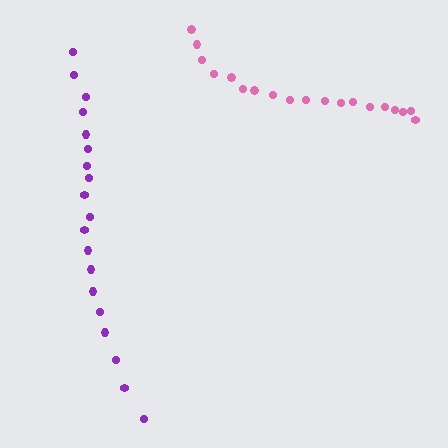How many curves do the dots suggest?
There are 2 distinct paths.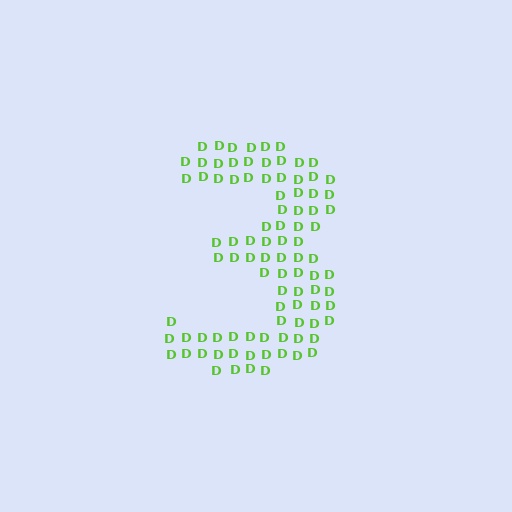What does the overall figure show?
The overall figure shows the digit 3.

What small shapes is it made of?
It is made of small letter D's.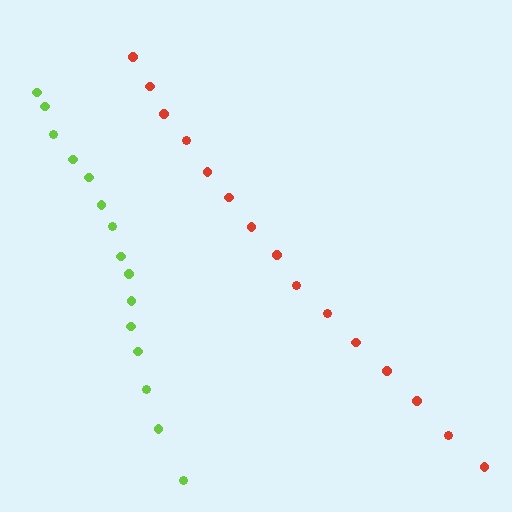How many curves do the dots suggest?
There are 2 distinct paths.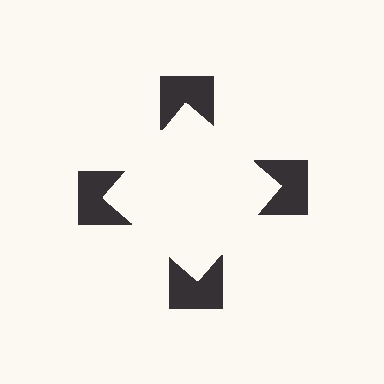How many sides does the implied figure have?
4 sides.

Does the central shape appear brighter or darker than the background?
It typically appears slightly brighter than the background, even though no actual brightness change is drawn.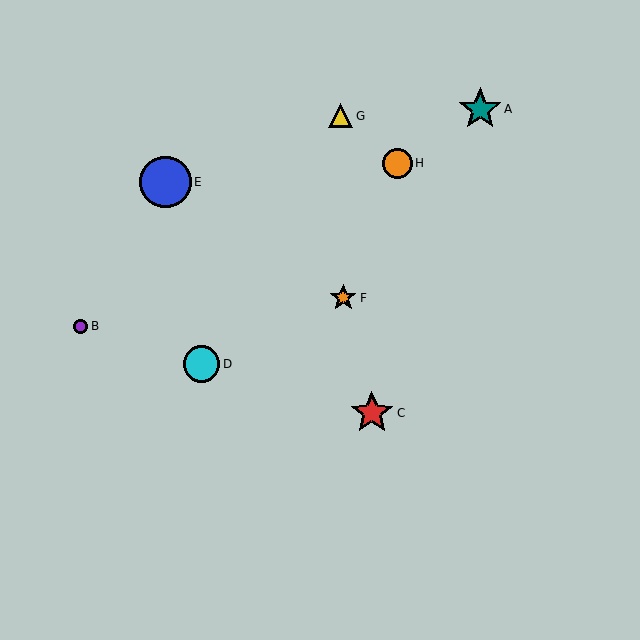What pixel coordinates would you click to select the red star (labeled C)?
Click at (372, 413) to select the red star C.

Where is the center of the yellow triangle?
The center of the yellow triangle is at (341, 116).